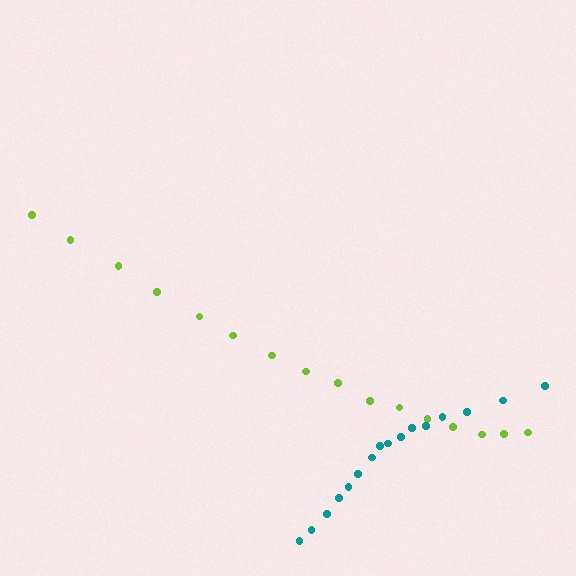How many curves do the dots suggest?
There are 2 distinct paths.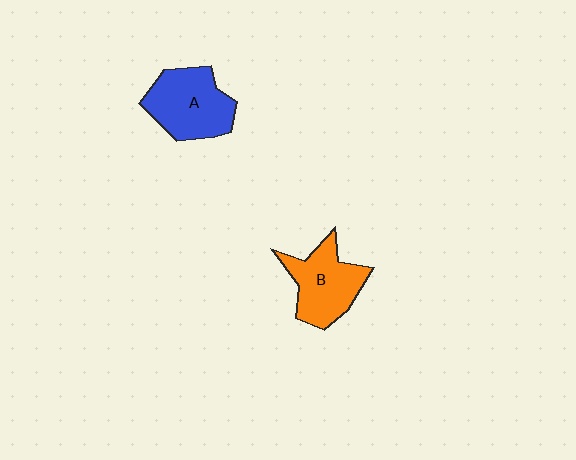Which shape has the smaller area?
Shape B (orange).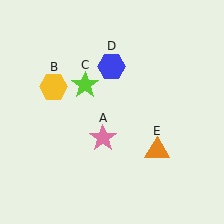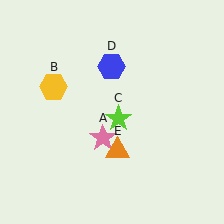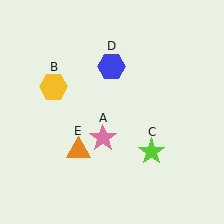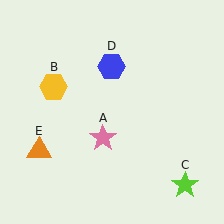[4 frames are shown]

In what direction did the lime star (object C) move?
The lime star (object C) moved down and to the right.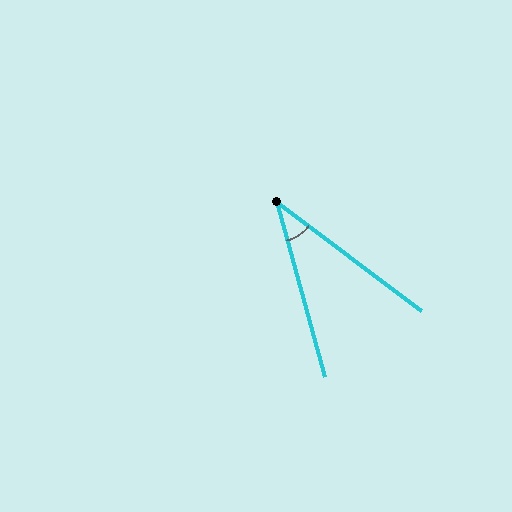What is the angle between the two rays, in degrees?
Approximately 38 degrees.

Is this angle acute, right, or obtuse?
It is acute.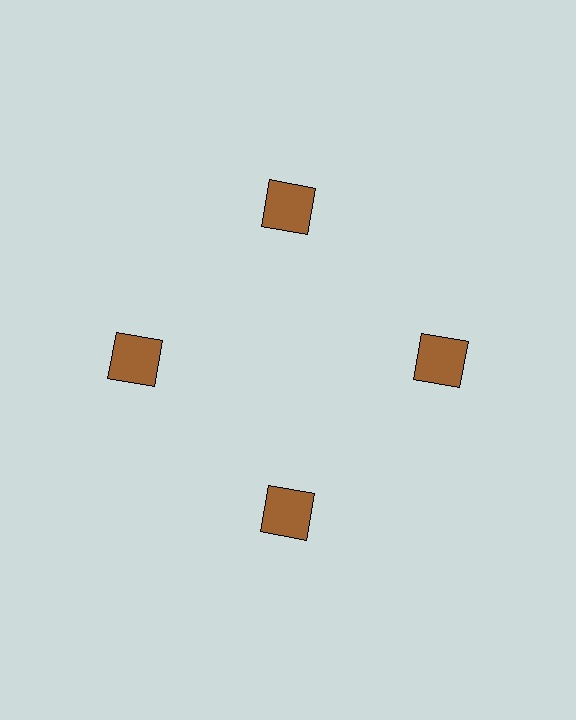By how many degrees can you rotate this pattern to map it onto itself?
The pattern maps onto itself every 90 degrees of rotation.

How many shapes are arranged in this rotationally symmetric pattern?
There are 4 shapes, arranged in 4 groups of 1.